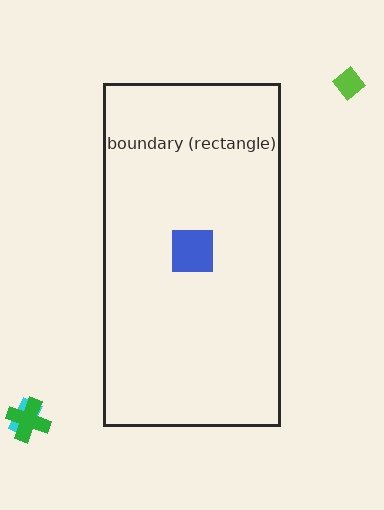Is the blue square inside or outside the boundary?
Inside.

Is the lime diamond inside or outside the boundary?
Outside.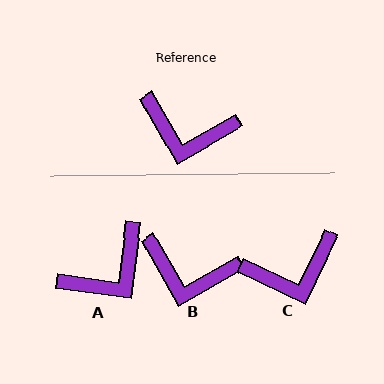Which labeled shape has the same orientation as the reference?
B.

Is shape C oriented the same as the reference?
No, it is off by about 35 degrees.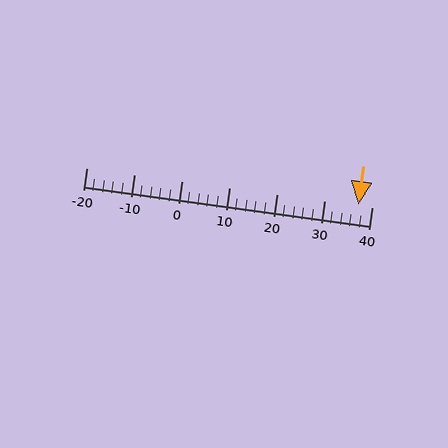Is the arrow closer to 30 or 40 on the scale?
The arrow is closer to 40.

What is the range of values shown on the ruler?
The ruler shows values from -20 to 40.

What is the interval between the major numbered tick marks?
The major tick marks are spaced 10 units apart.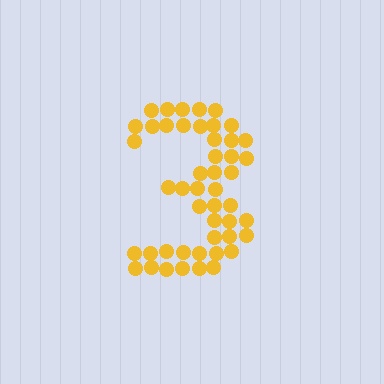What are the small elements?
The small elements are circles.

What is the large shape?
The large shape is the digit 3.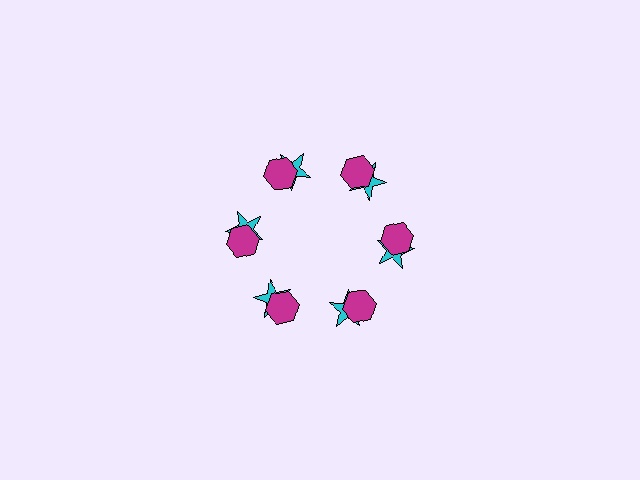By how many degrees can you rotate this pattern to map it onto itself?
The pattern maps onto itself every 60 degrees of rotation.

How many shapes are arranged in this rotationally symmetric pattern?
There are 12 shapes, arranged in 6 groups of 2.